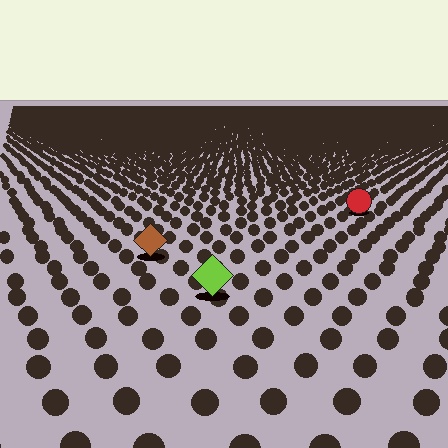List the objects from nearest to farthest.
From nearest to farthest: the lime diamond, the brown diamond, the red circle.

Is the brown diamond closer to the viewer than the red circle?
Yes. The brown diamond is closer — you can tell from the texture gradient: the ground texture is coarser near it.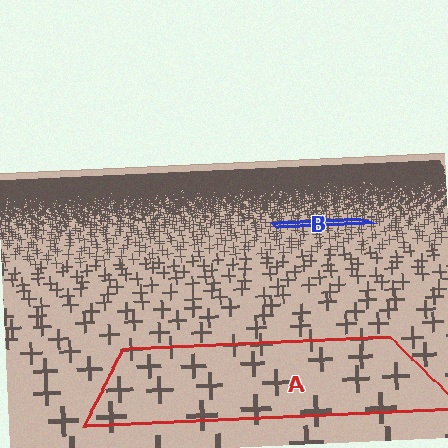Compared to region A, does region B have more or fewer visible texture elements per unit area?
Region B has more texture elements per unit area — they are packed more densely because it is farther away.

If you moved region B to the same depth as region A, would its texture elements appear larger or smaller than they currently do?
They would appear larger. At a closer depth, the same texture elements are projected at a bigger on-screen size.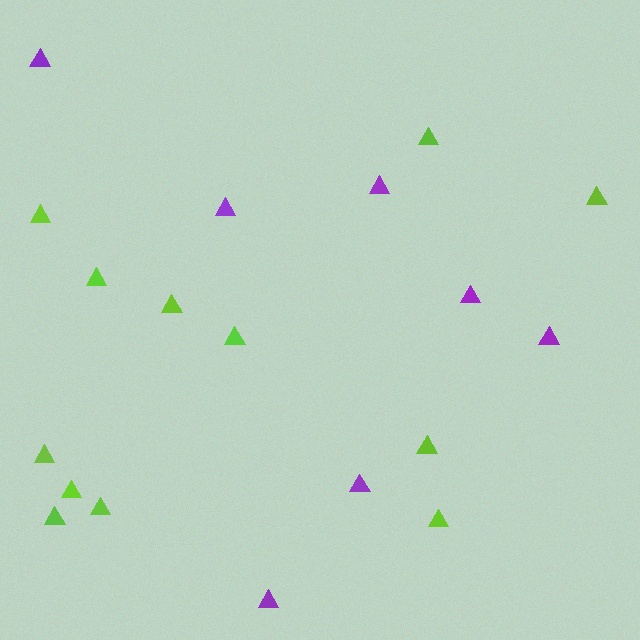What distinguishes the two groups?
There are 2 groups: one group of lime triangles (12) and one group of purple triangles (7).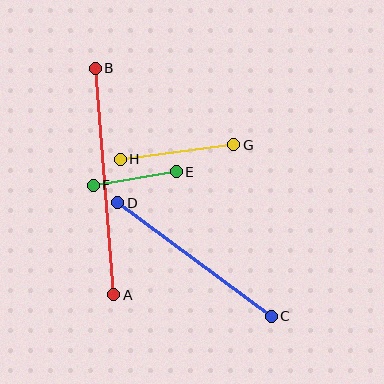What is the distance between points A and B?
The distance is approximately 227 pixels.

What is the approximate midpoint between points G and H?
The midpoint is at approximately (177, 152) pixels.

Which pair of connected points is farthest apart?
Points A and B are farthest apart.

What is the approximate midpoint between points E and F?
The midpoint is at approximately (135, 178) pixels.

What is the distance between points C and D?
The distance is approximately 191 pixels.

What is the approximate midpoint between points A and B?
The midpoint is at approximately (105, 182) pixels.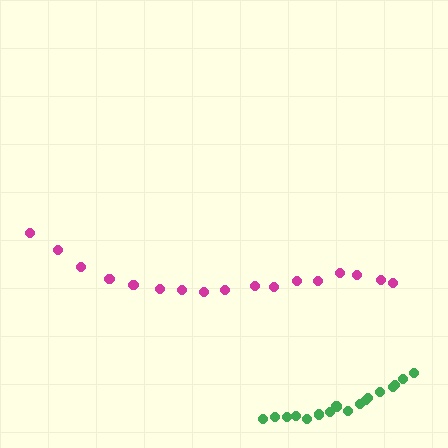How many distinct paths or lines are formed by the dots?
There are 2 distinct paths.